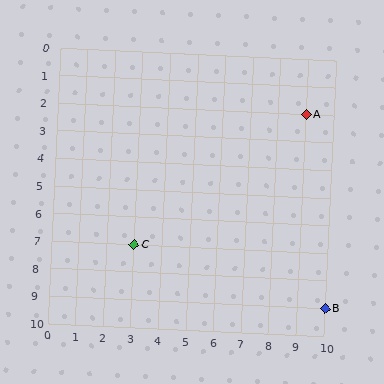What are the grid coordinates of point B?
Point B is at grid coordinates (10, 9).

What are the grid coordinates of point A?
Point A is at grid coordinates (9, 2).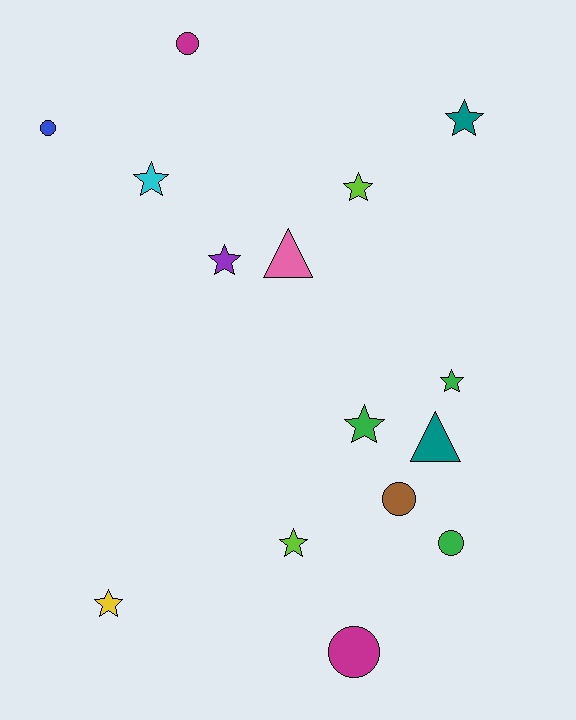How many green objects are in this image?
There are 3 green objects.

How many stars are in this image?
There are 8 stars.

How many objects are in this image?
There are 15 objects.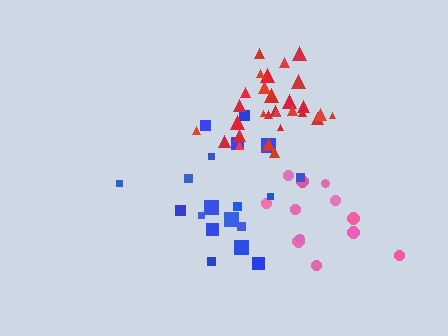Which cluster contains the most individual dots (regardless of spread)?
Red (30).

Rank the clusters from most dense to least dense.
red, pink, blue.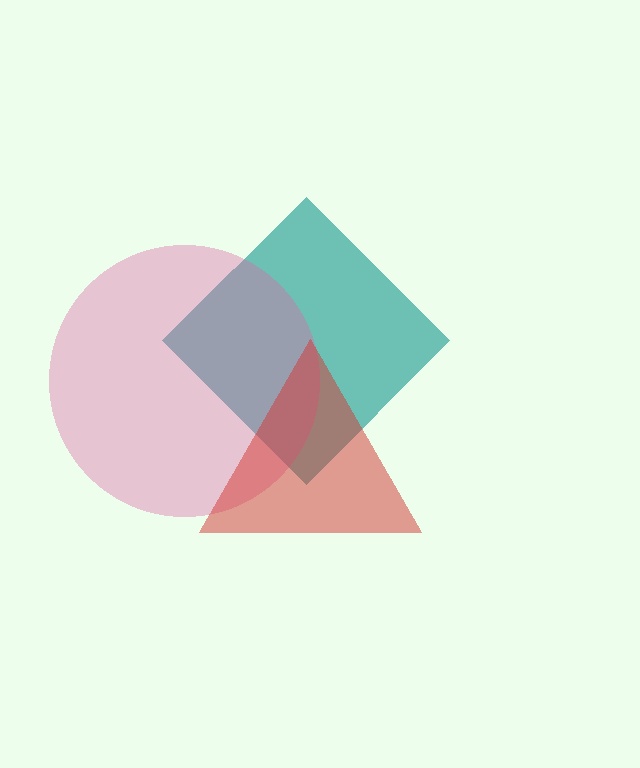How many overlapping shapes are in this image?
There are 3 overlapping shapes in the image.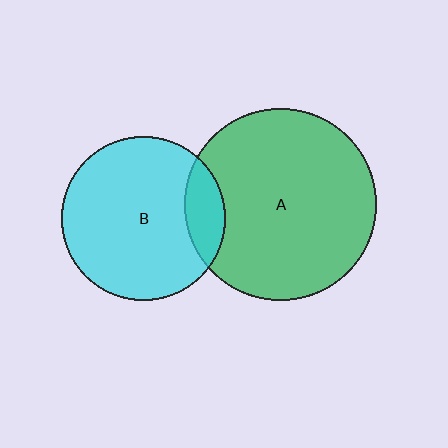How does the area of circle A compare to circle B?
Approximately 1.4 times.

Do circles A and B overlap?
Yes.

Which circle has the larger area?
Circle A (green).